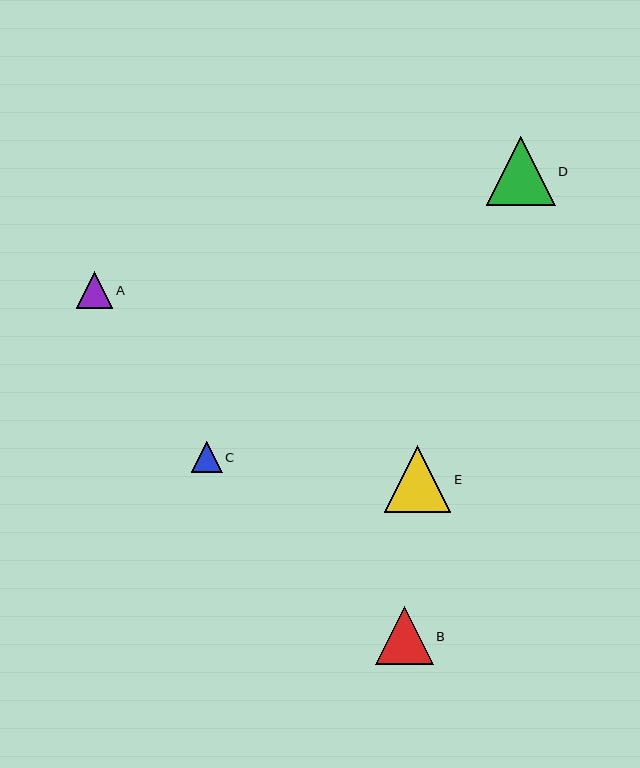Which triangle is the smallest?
Triangle C is the smallest with a size of approximately 31 pixels.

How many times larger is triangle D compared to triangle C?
Triangle D is approximately 2.2 times the size of triangle C.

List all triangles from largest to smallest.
From largest to smallest: D, E, B, A, C.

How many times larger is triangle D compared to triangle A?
Triangle D is approximately 1.9 times the size of triangle A.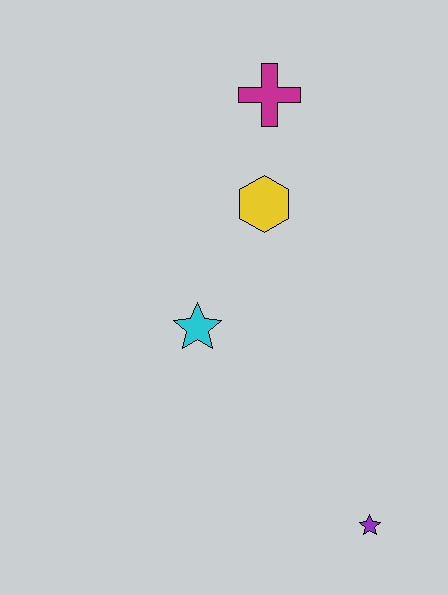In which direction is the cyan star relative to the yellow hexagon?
The cyan star is below the yellow hexagon.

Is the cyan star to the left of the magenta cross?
Yes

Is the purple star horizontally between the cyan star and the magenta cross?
No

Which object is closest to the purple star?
The cyan star is closest to the purple star.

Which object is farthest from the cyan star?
The purple star is farthest from the cyan star.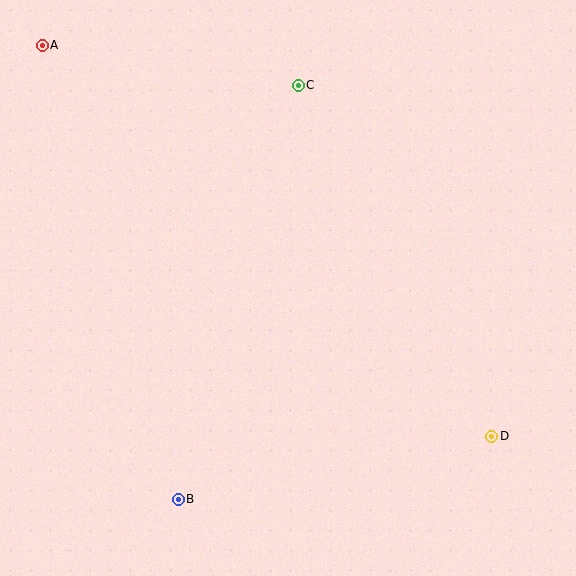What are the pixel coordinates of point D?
Point D is at (492, 436).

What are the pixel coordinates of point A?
Point A is at (42, 45).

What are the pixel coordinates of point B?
Point B is at (178, 499).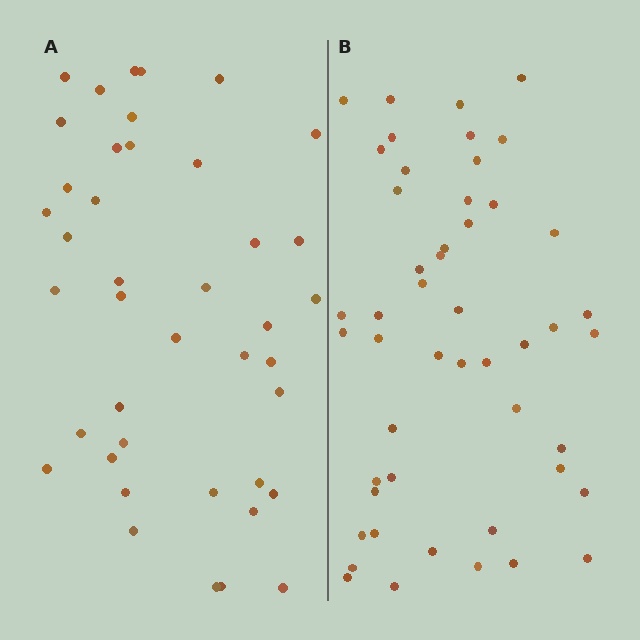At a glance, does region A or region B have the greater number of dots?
Region B (the right region) has more dots.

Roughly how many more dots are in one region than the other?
Region B has roughly 8 or so more dots than region A.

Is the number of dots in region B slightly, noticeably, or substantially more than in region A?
Region B has only slightly more — the two regions are fairly close. The ratio is roughly 1.2 to 1.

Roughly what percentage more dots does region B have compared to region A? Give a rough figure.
About 20% more.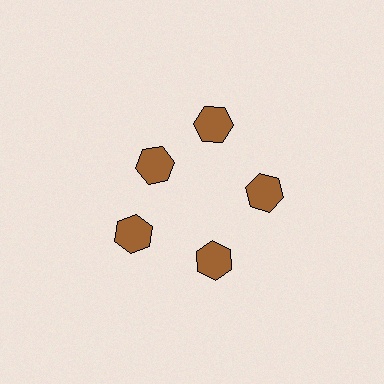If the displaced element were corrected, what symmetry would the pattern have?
It would have 5-fold rotational symmetry — the pattern would map onto itself every 72 degrees.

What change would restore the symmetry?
The symmetry would be restored by moving it outward, back onto the ring so that all 5 hexagons sit at equal angles and equal distance from the center.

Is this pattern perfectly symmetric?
No. The 5 brown hexagons are arranged in a ring, but one element near the 10 o'clock position is pulled inward toward the center, breaking the 5-fold rotational symmetry.